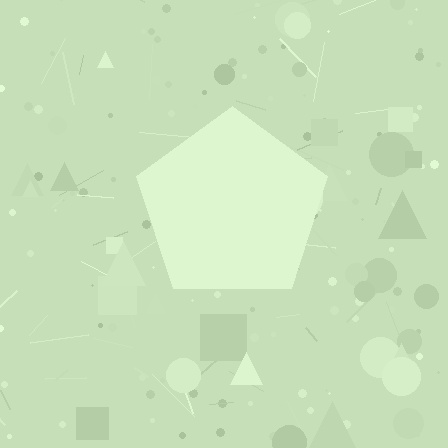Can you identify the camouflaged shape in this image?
The camouflaged shape is a pentagon.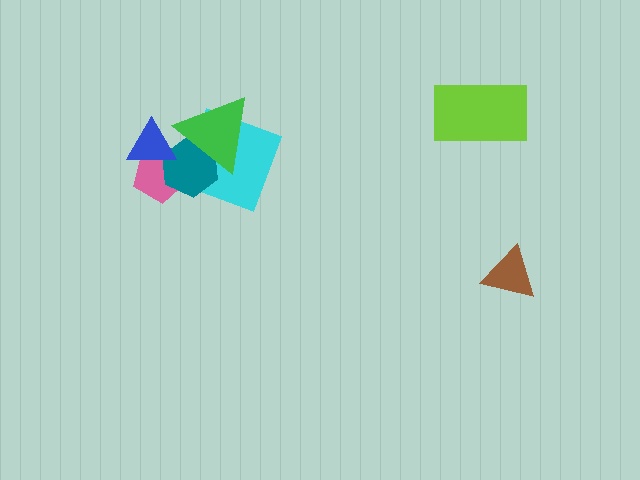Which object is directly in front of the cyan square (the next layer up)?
The teal hexagon is directly in front of the cyan square.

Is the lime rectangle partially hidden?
No, no other shape covers it.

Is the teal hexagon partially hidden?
Yes, it is partially covered by another shape.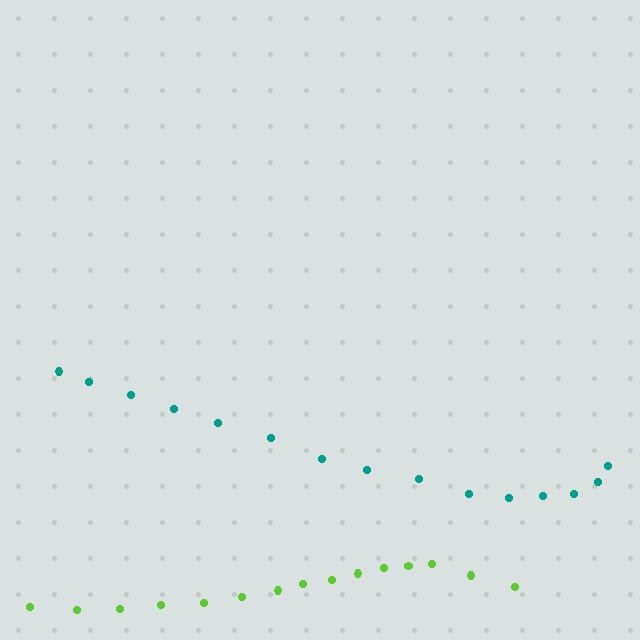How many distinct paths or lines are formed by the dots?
There are 2 distinct paths.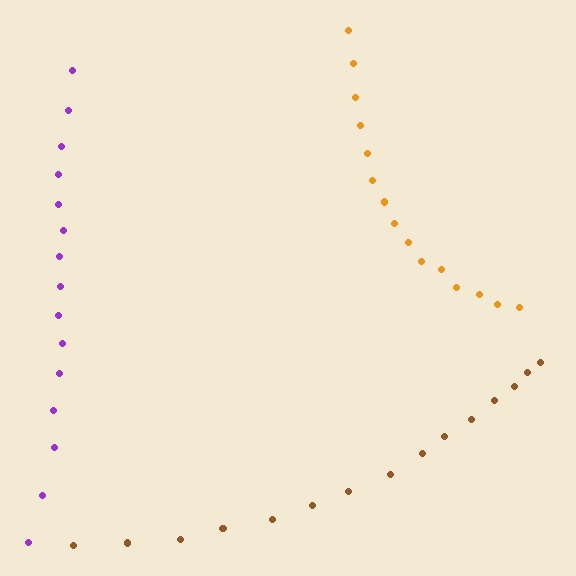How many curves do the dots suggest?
There are 3 distinct paths.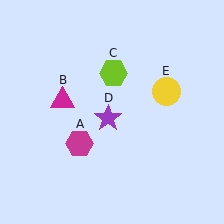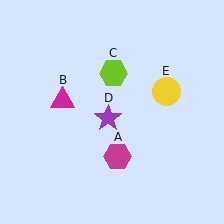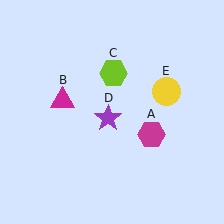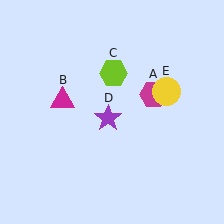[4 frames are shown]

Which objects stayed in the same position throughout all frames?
Magenta triangle (object B) and lime hexagon (object C) and purple star (object D) and yellow circle (object E) remained stationary.